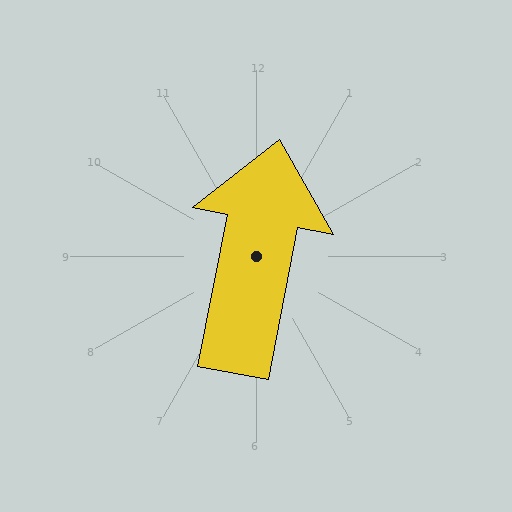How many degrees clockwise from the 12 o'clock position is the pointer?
Approximately 11 degrees.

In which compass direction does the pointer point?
North.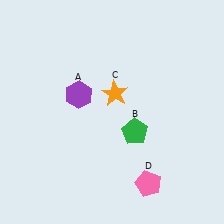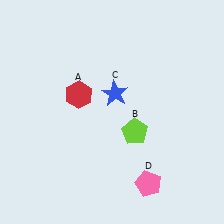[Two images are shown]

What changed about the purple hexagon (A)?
In Image 1, A is purple. In Image 2, it changed to red.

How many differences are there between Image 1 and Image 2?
There are 3 differences between the two images.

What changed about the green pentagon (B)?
In Image 1, B is green. In Image 2, it changed to lime.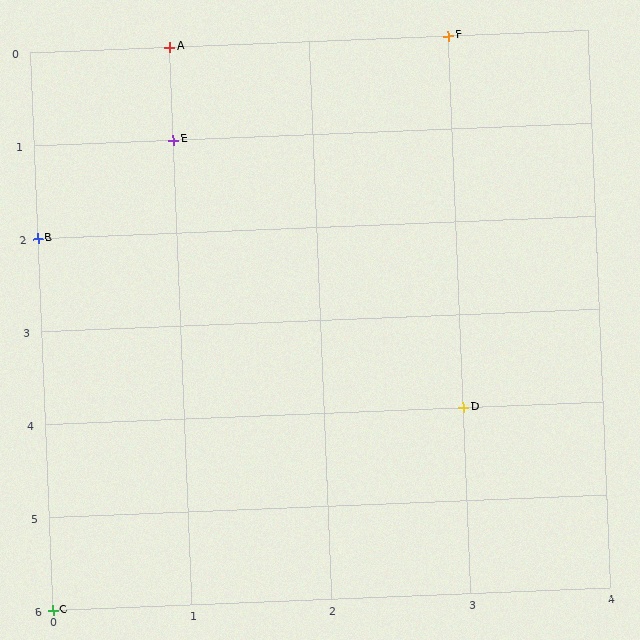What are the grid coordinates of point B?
Point B is at grid coordinates (0, 2).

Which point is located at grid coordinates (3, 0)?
Point F is at (3, 0).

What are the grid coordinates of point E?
Point E is at grid coordinates (1, 1).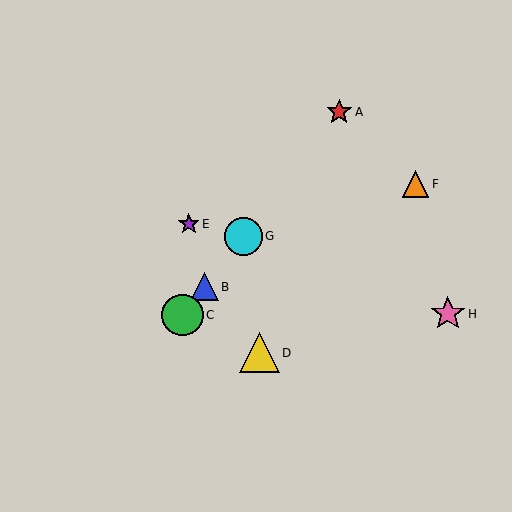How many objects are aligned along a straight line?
4 objects (A, B, C, G) are aligned along a straight line.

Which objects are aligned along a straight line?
Objects A, B, C, G are aligned along a straight line.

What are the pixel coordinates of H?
Object H is at (448, 314).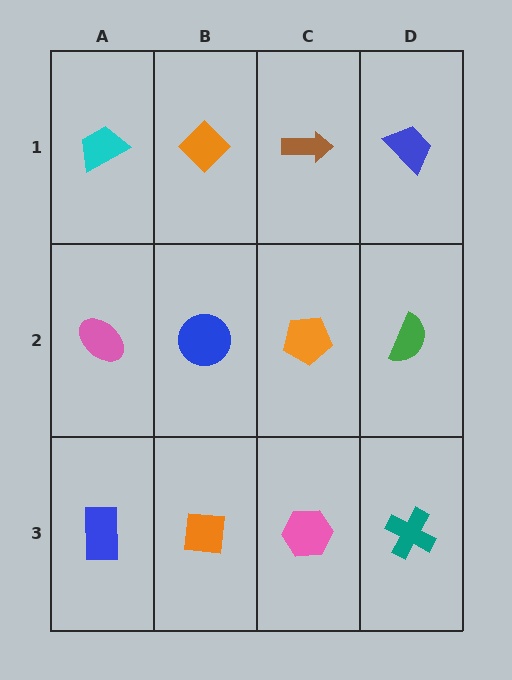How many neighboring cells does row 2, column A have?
3.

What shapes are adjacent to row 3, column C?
An orange pentagon (row 2, column C), an orange square (row 3, column B), a teal cross (row 3, column D).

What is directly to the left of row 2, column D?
An orange pentagon.